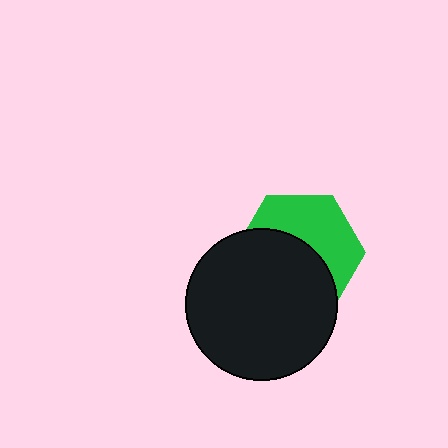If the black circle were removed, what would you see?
You would see the complete green hexagon.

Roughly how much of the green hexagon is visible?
About half of it is visible (roughly 46%).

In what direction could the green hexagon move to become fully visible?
The green hexagon could move up. That would shift it out from behind the black circle entirely.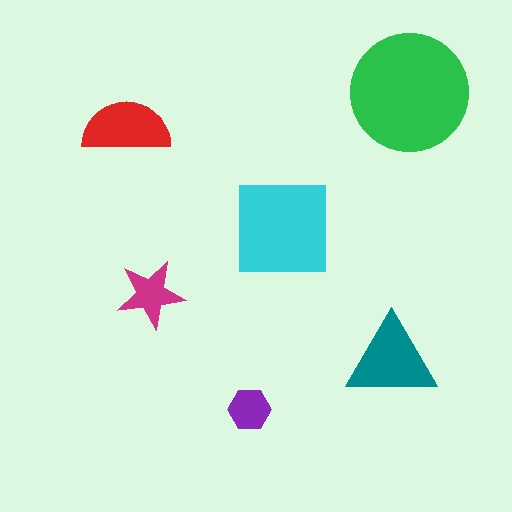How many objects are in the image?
There are 6 objects in the image.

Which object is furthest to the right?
The green circle is rightmost.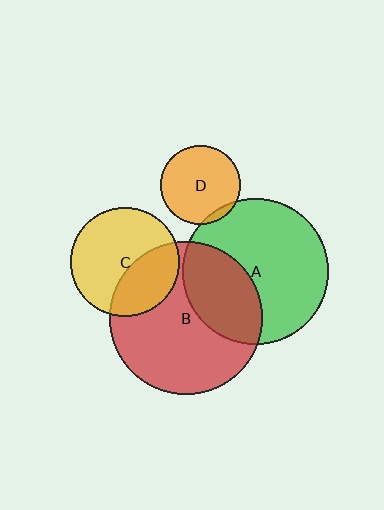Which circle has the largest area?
Circle B (red).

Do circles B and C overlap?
Yes.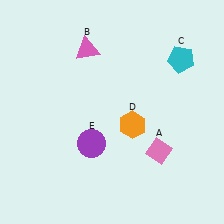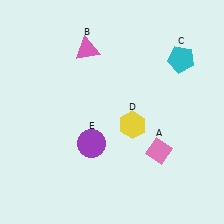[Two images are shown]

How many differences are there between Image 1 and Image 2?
There is 1 difference between the two images.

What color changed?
The hexagon (D) changed from orange in Image 1 to yellow in Image 2.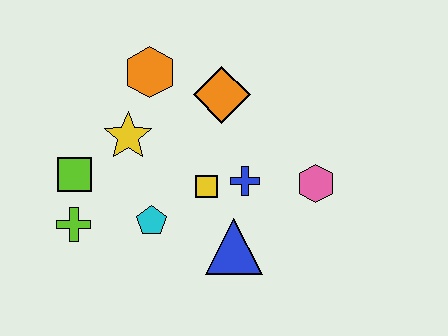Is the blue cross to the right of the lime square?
Yes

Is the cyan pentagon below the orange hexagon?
Yes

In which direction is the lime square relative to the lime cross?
The lime square is above the lime cross.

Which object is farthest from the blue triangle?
The orange hexagon is farthest from the blue triangle.